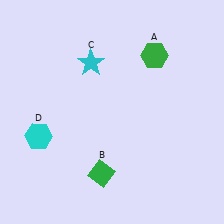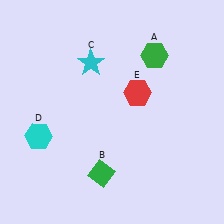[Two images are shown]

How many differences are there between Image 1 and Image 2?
There is 1 difference between the two images.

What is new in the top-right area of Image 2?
A red hexagon (E) was added in the top-right area of Image 2.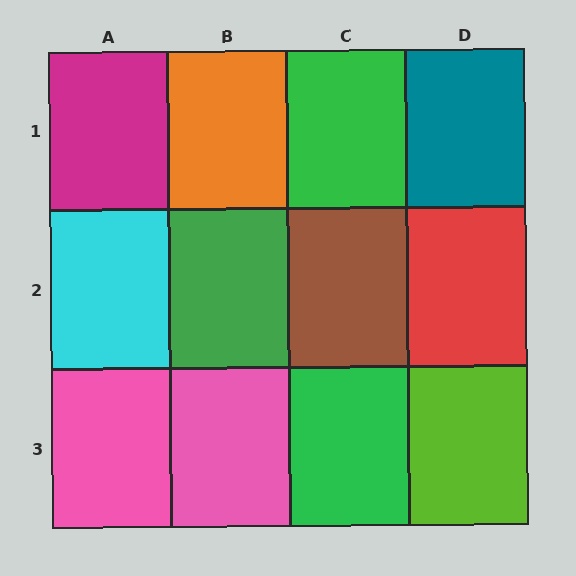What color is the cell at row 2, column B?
Green.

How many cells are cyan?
1 cell is cyan.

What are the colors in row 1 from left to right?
Magenta, orange, green, teal.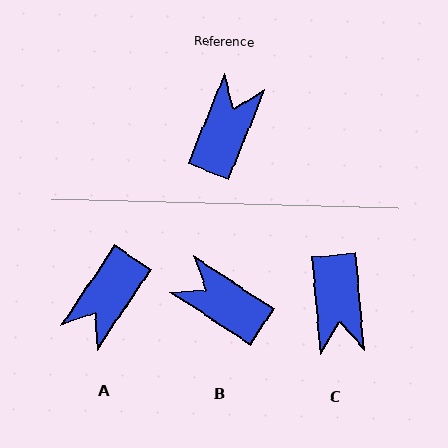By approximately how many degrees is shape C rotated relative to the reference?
Approximately 153 degrees clockwise.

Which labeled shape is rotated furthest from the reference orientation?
A, about 168 degrees away.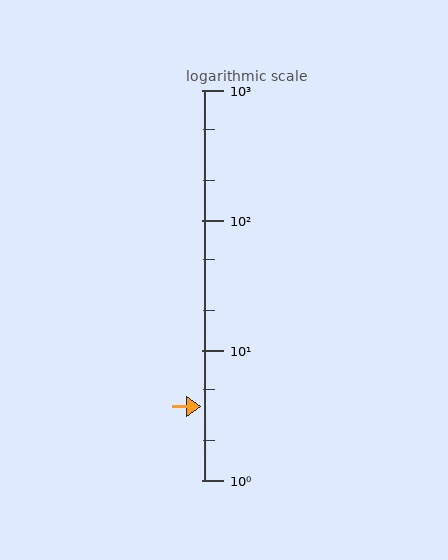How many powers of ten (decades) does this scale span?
The scale spans 3 decades, from 1 to 1000.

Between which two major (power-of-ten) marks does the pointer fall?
The pointer is between 1 and 10.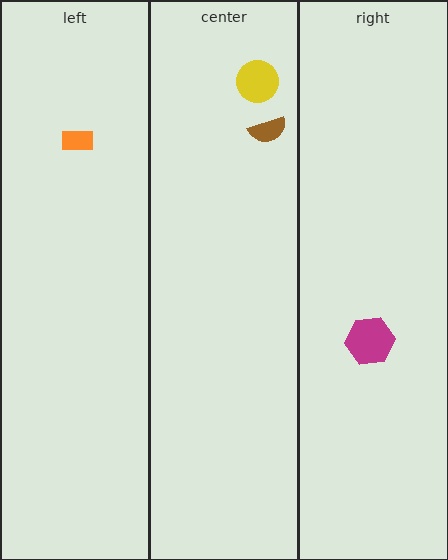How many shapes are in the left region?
1.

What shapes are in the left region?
The orange rectangle.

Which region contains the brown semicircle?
The center region.